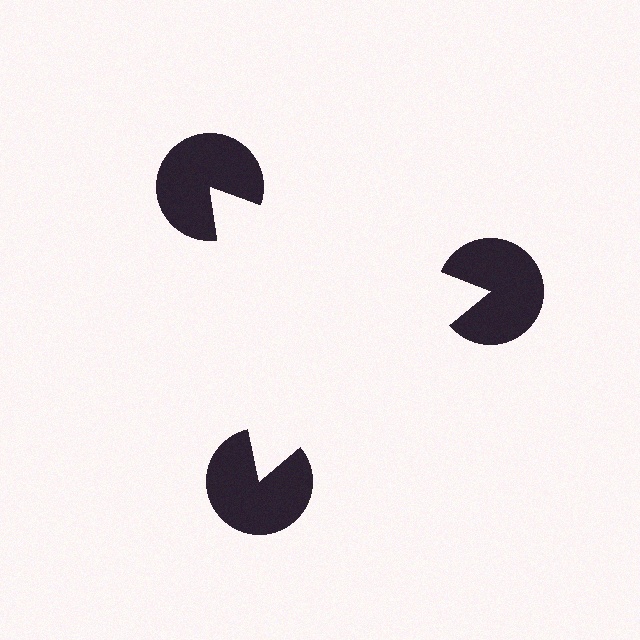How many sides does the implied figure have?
3 sides.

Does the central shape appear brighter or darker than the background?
It typically appears slightly brighter than the background, even though no actual brightness change is drawn.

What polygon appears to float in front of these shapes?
An illusory triangle — its edges are inferred from the aligned wedge cuts in the pac-man discs, not physically drawn.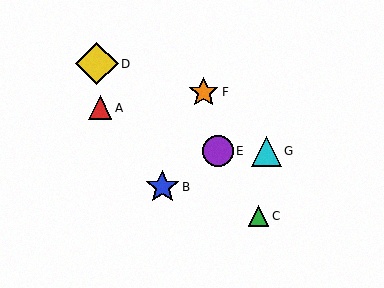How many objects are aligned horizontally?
2 objects (E, G) are aligned horizontally.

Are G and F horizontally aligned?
No, G is at y≈151 and F is at y≈92.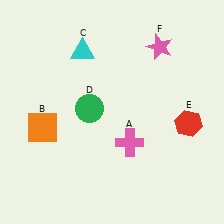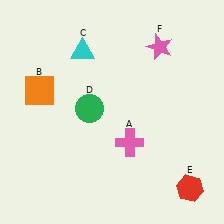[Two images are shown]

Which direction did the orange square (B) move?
The orange square (B) moved up.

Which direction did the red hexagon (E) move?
The red hexagon (E) moved down.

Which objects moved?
The objects that moved are: the orange square (B), the red hexagon (E).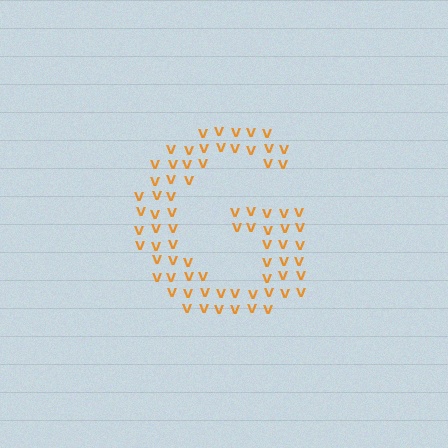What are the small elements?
The small elements are letter V's.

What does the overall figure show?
The overall figure shows the letter G.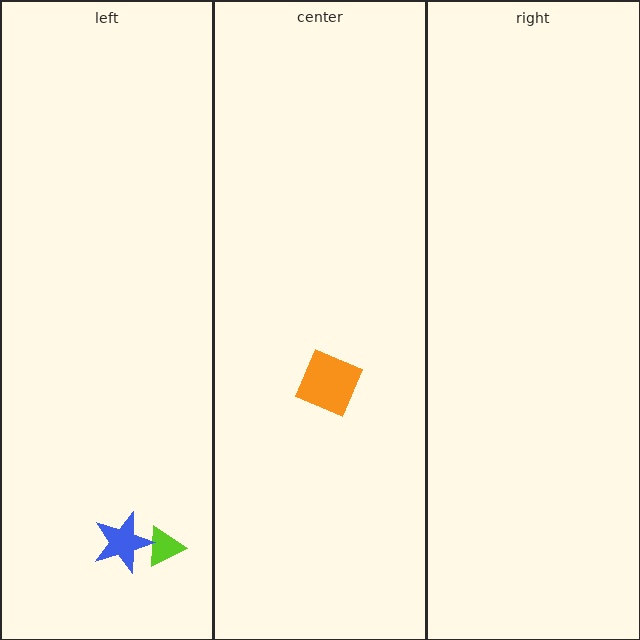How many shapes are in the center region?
1.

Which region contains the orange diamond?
The center region.